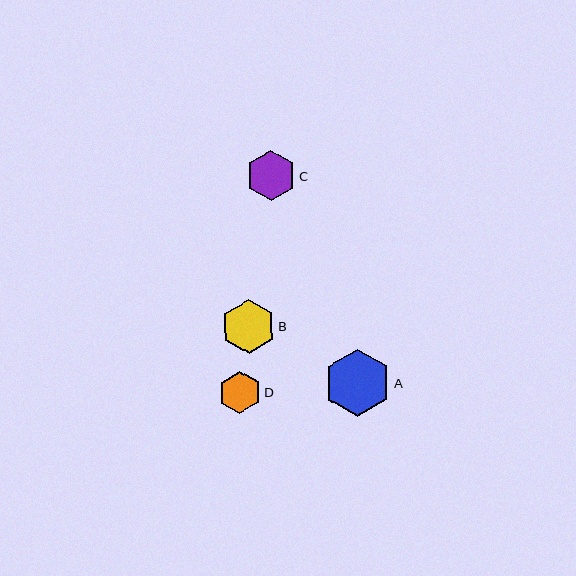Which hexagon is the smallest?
Hexagon D is the smallest with a size of approximately 42 pixels.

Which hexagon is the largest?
Hexagon A is the largest with a size of approximately 67 pixels.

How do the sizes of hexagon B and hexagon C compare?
Hexagon B and hexagon C are approximately the same size.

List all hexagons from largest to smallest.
From largest to smallest: A, B, C, D.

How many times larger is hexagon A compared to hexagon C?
Hexagon A is approximately 1.3 times the size of hexagon C.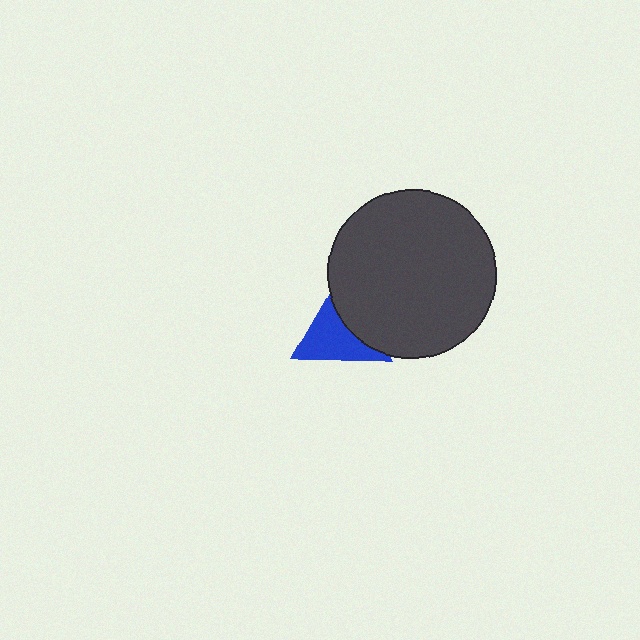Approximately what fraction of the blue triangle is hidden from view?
Roughly 40% of the blue triangle is hidden behind the dark gray circle.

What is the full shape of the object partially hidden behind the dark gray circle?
The partially hidden object is a blue triangle.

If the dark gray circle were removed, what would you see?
You would see the complete blue triangle.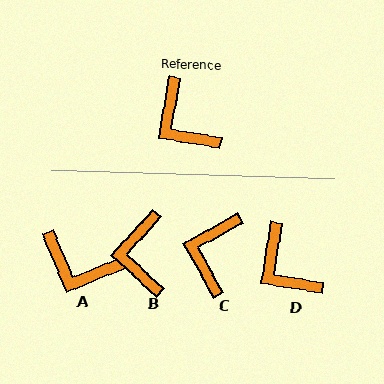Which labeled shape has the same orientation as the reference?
D.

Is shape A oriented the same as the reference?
No, it is off by about 32 degrees.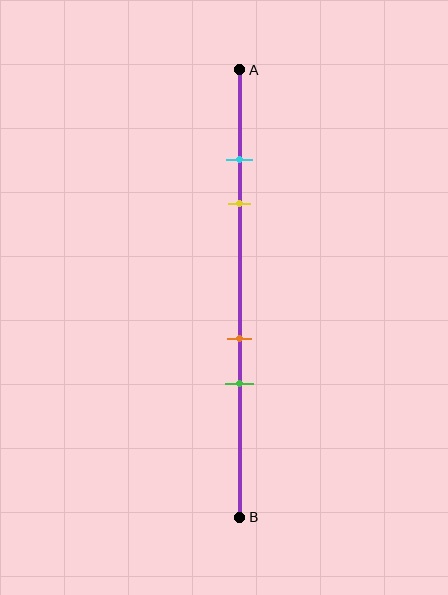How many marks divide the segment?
There are 4 marks dividing the segment.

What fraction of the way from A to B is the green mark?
The green mark is approximately 70% (0.7) of the way from A to B.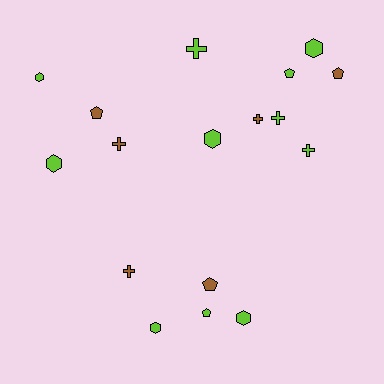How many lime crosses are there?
There are 3 lime crosses.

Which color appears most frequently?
Lime, with 11 objects.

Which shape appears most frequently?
Cross, with 6 objects.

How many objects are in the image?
There are 17 objects.